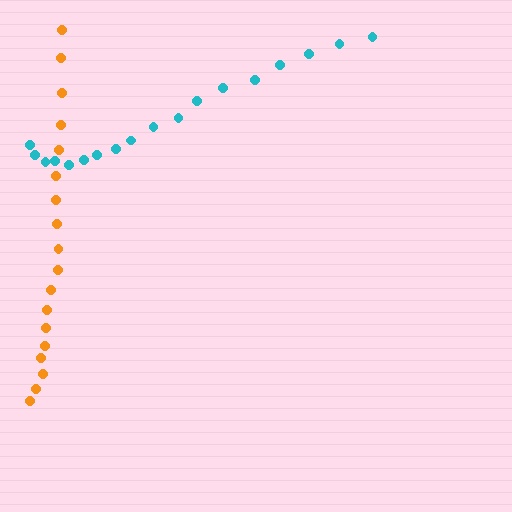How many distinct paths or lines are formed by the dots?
There are 2 distinct paths.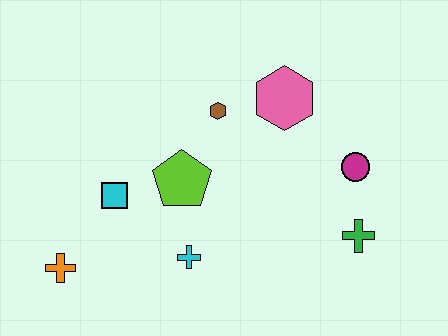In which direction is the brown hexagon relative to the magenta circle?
The brown hexagon is to the left of the magenta circle.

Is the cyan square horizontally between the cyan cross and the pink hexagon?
No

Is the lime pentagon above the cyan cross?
Yes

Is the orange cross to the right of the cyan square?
No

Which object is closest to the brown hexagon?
The pink hexagon is closest to the brown hexagon.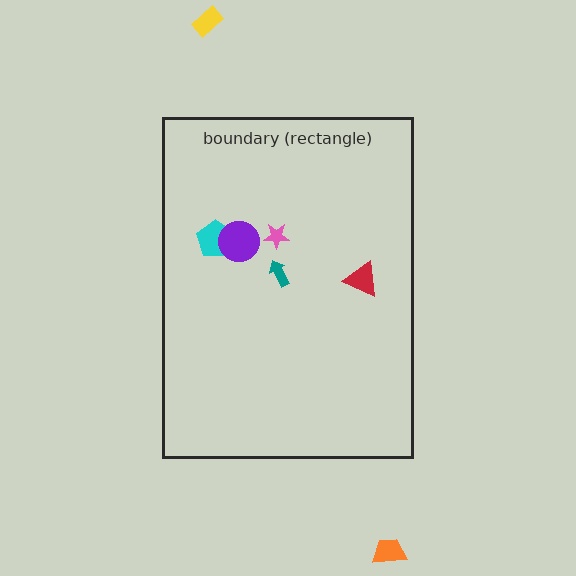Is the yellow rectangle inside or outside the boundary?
Outside.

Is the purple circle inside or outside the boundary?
Inside.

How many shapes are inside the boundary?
5 inside, 2 outside.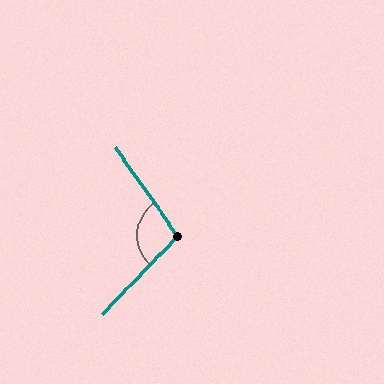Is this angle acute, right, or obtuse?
It is obtuse.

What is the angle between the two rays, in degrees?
Approximately 101 degrees.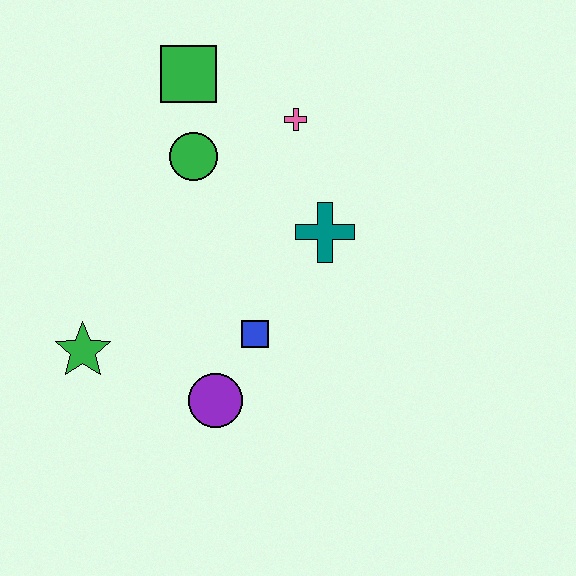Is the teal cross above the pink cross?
No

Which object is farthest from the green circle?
The purple circle is farthest from the green circle.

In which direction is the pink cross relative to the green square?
The pink cross is to the right of the green square.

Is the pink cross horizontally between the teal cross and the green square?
Yes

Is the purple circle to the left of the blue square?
Yes